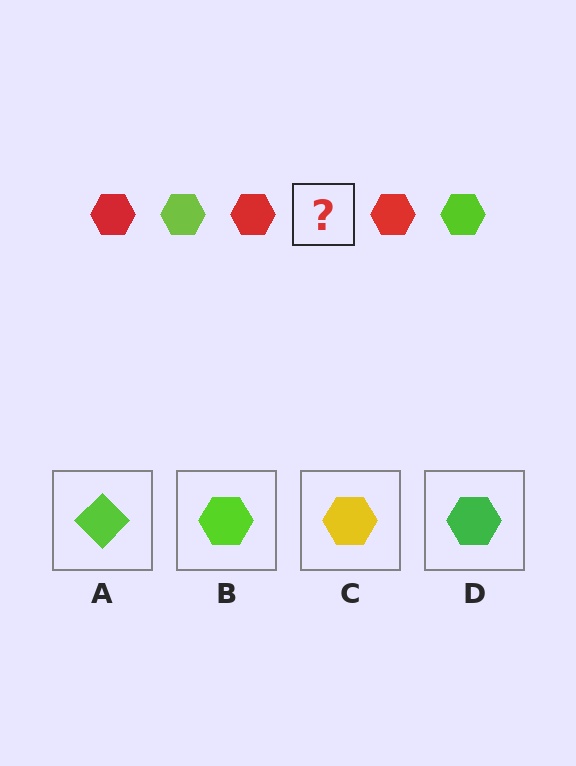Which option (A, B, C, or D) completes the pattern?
B.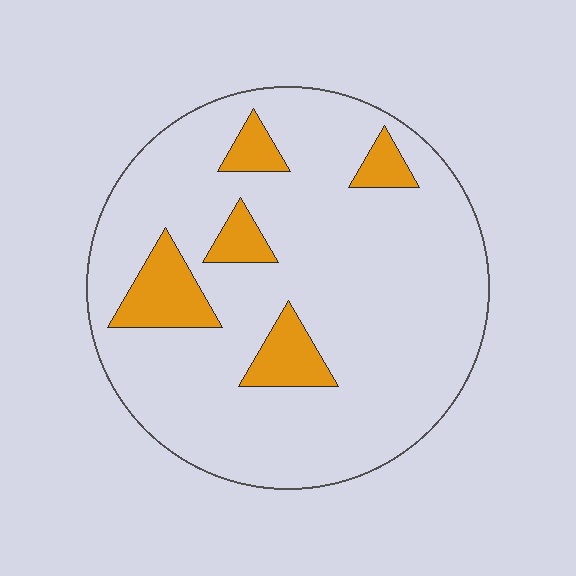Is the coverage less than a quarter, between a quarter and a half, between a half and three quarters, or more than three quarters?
Less than a quarter.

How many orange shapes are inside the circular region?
5.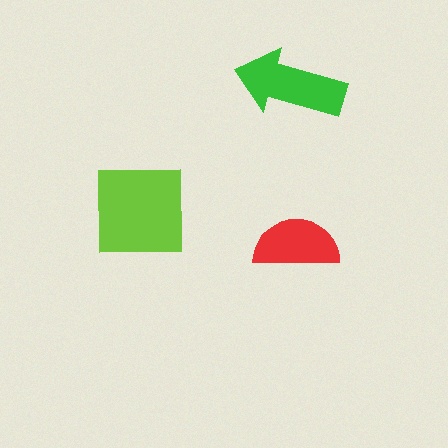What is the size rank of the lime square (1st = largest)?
1st.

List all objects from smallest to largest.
The red semicircle, the green arrow, the lime square.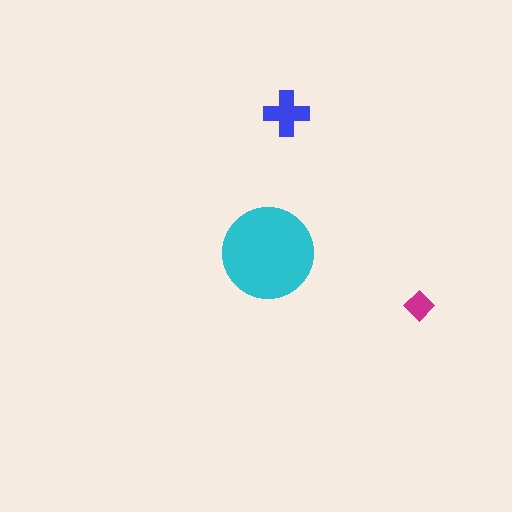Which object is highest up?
The blue cross is topmost.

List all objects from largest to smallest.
The cyan circle, the blue cross, the magenta diamond.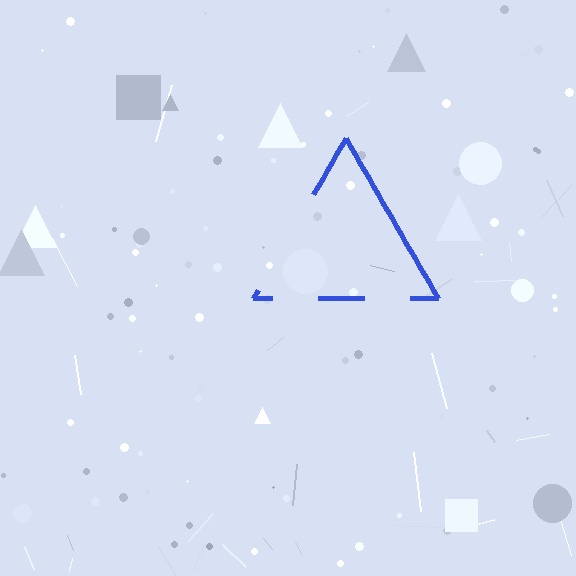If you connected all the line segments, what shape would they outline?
They would outline a triangle.